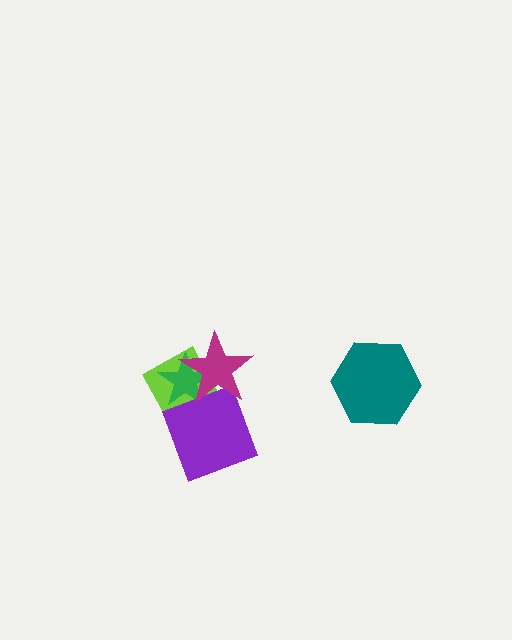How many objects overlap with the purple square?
3 objects overlap with the purple square.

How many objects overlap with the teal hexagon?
0 objects overlap with the teal hexagon.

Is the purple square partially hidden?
Yes, it is partially covered by another shape.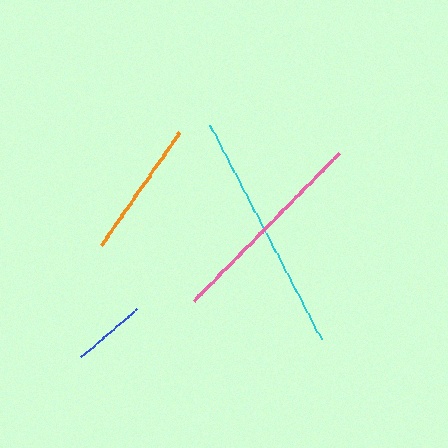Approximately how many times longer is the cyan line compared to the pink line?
The cyan line is approximately 1.2 times the length of the pink line.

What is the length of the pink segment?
The pink segment is approximately 206 pixels long.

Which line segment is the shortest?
The blue line is the shortest at approximately 74 pixels.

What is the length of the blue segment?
The blue segment is approximately 74 pixels long.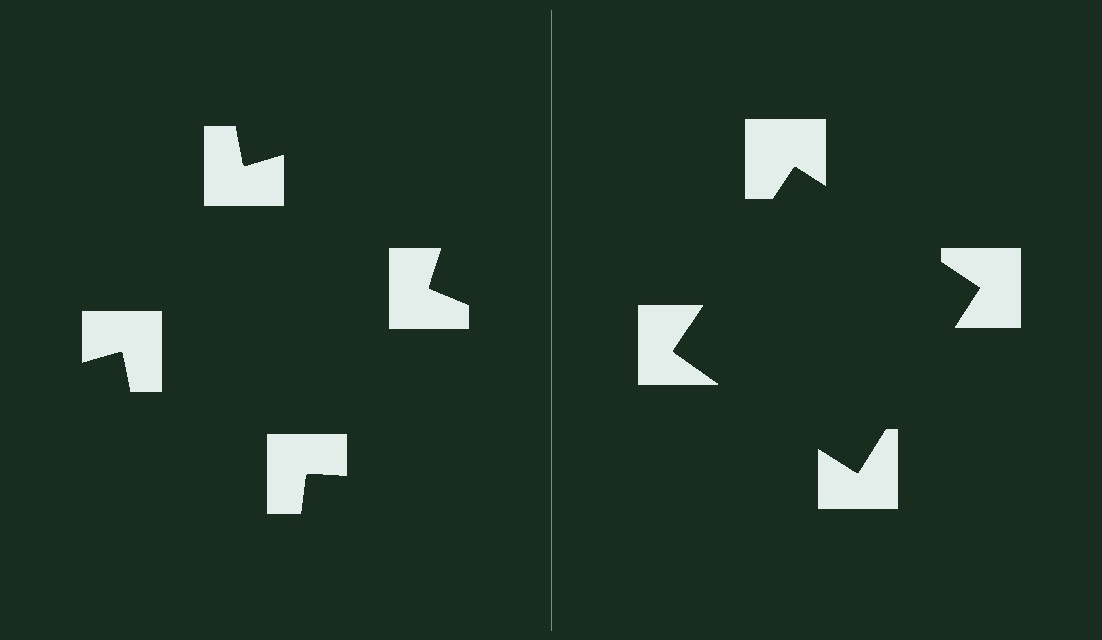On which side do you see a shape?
An illusory square appears on the right side. On the left side the wedge cuts are rotated, so no coherent shape forms.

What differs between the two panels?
The notched squares are positioned identically on both sides; only the wedge orientations differ. On the right they align to a square; on the left they are misaligned.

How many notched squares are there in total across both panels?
8 — 4 on each side.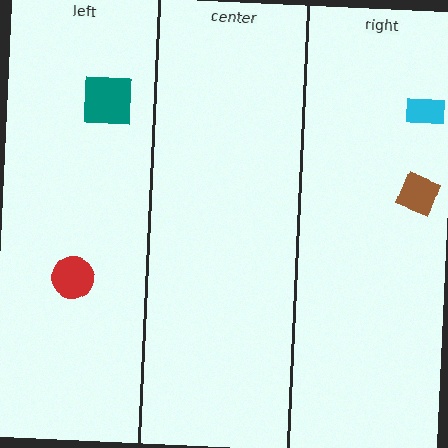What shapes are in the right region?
The cyan rectangle, the brown diamond.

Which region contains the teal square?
The left region.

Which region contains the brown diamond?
The right region.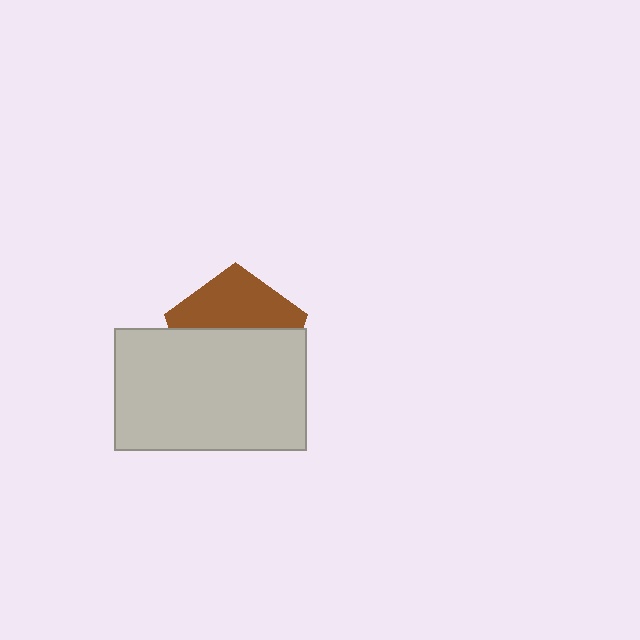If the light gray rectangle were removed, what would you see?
You would see the complete brown pentagon.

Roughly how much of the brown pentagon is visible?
A small part of it is visible (roughly 41%).